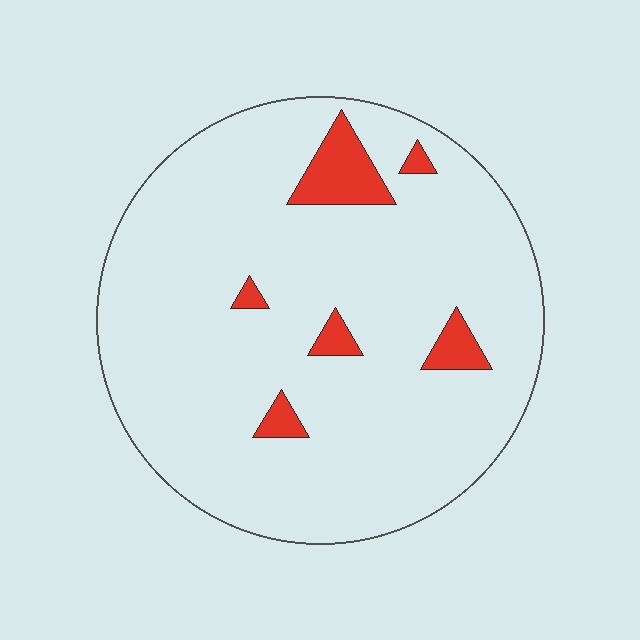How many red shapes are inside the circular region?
6.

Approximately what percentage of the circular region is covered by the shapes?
Approximately 10%.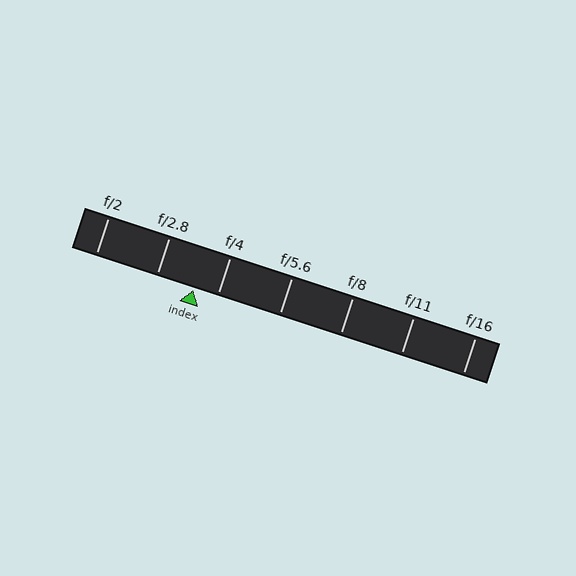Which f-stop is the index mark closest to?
The index mark is closest to f/4.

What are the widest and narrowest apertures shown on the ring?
The widest aperture shown is f/2 and the narrowest is f/16.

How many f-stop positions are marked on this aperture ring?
There are 7 f-stop positions marked.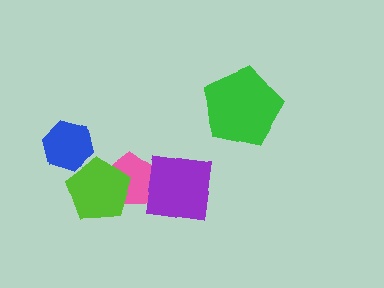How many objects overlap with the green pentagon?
0 objects overlap with the green pentagon.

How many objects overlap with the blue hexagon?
1 object overlaps with the blue hexagon.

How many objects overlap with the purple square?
1 object overlaps with the purple square.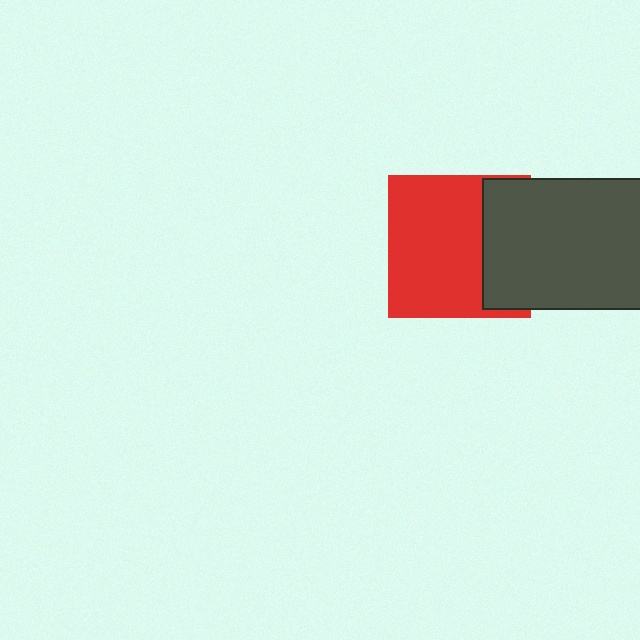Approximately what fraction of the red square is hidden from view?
Roughly 32% of the red square is hidden behind the dark gray rectangle.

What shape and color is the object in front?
The object in front is a dark gray rectangle.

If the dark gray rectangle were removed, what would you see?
You would see the complete red square.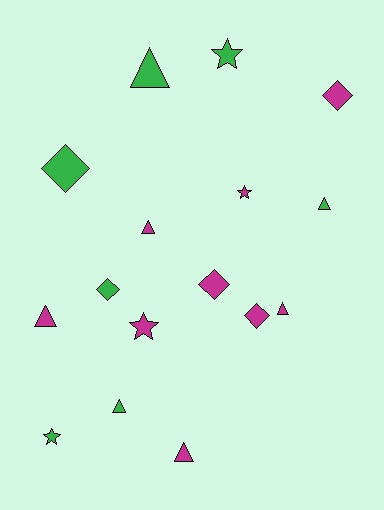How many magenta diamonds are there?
There are 3 magenta diamonds.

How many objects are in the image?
There are 16 objects.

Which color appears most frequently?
Magenta, with 9 objects.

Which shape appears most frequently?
Triangle, with 7 objects.